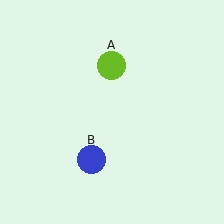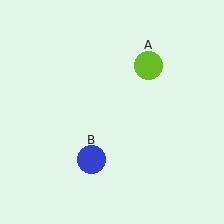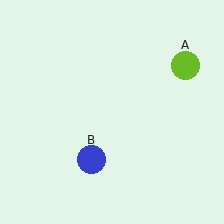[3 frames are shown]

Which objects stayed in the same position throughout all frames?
Blue circle (object B) remained stationary.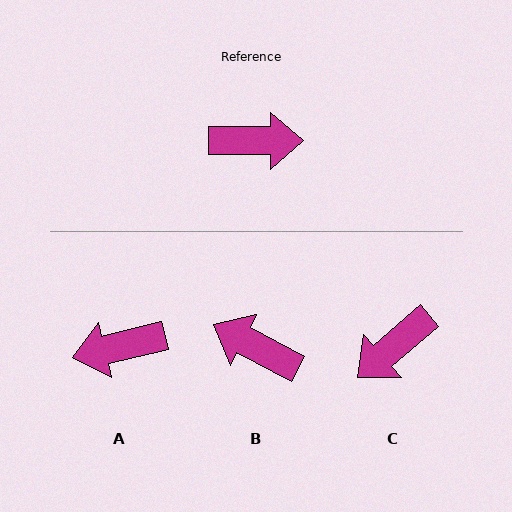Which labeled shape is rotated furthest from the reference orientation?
A, about 166 degrees away.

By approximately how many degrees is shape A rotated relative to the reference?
Approximately 166 degrees clockwise.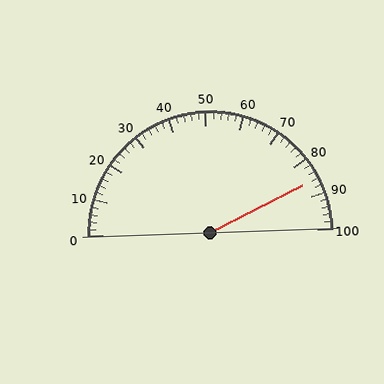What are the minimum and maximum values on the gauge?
The gauge ranges from 0 to 100.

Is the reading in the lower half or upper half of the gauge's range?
The reading is in the upper half of the range (0 to 100).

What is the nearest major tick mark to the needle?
The nearest major tick mark is 90.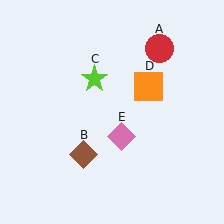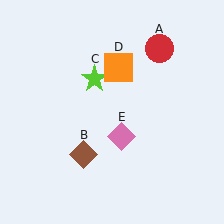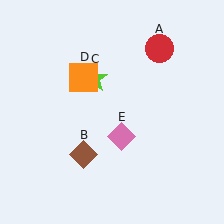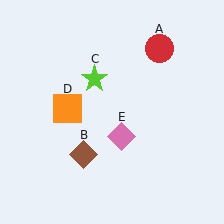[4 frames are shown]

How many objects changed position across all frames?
1 object changed position: orange square (object D).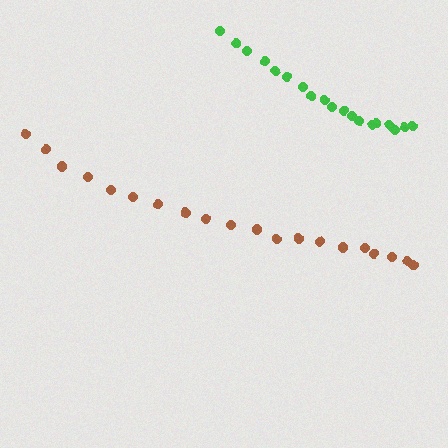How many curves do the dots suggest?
There are 2 distinct paths.